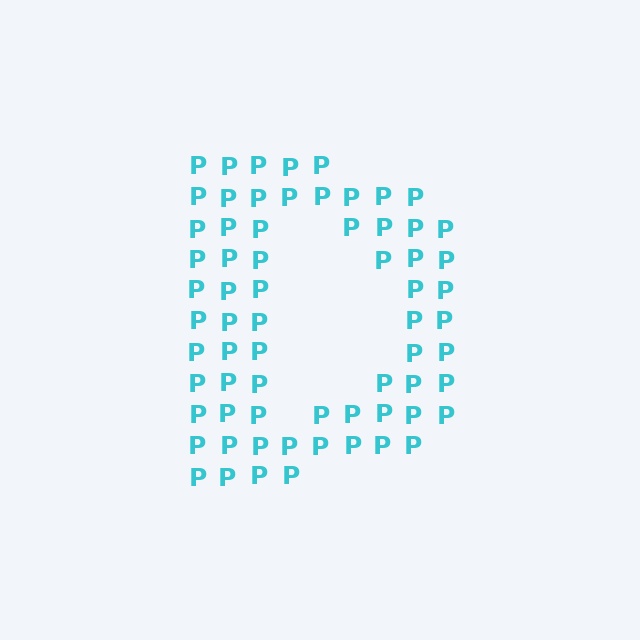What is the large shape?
The large shape is the letter D.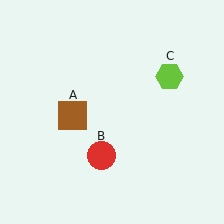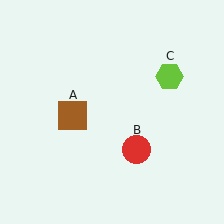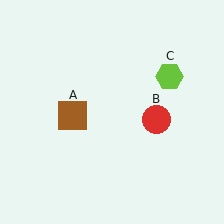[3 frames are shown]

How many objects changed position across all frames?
1 object changed position: red circle (object B).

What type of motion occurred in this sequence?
The red circle (object B) rotated counterclockwise around the center of the scene.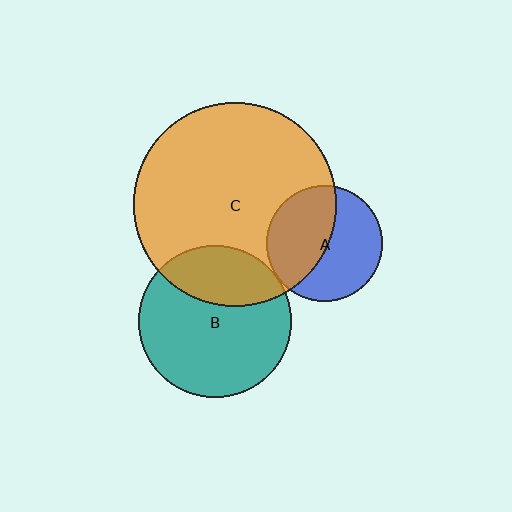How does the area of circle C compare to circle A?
Approximately 3.1 times.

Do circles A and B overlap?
Yes.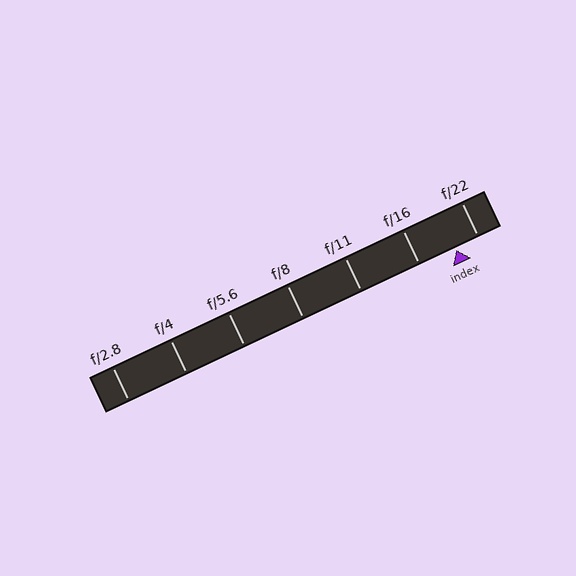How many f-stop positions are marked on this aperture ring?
There are 7 f-stop positions marked.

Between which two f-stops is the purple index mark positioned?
The index mark is between f/16 and f/22.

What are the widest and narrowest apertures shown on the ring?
The widest aperture shown is f/2.8 and the narrowest is f/22.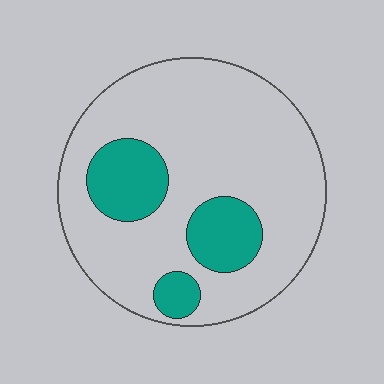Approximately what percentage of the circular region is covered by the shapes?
Approximately 20%.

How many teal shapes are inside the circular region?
3.